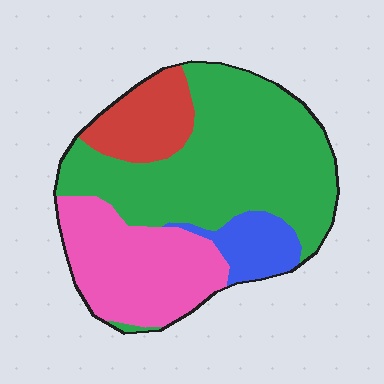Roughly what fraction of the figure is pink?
Pink covers 27% of the figure.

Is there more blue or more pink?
Pink.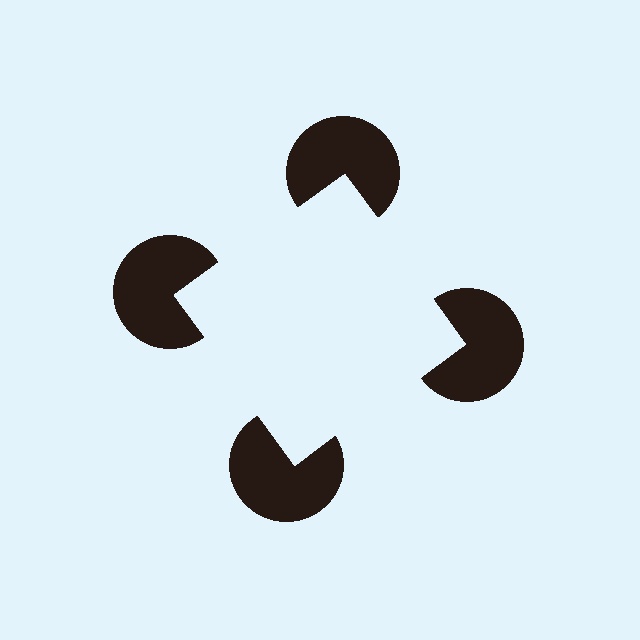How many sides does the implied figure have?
4 sides.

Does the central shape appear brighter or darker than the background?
It typically appears slightly brighter than the background, even though no actual brightness change is drawn.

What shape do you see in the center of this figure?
An illusory square — its edges are inferred from the aligned wedge cuts in the pac-man discs, not physically drawn.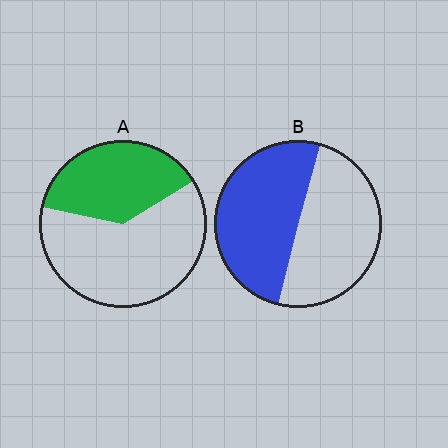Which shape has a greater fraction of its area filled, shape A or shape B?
Shape B.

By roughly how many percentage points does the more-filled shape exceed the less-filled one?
By roughly 15 percentage points (B over A).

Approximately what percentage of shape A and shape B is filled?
A is approximately 40% and B is approximately 50%.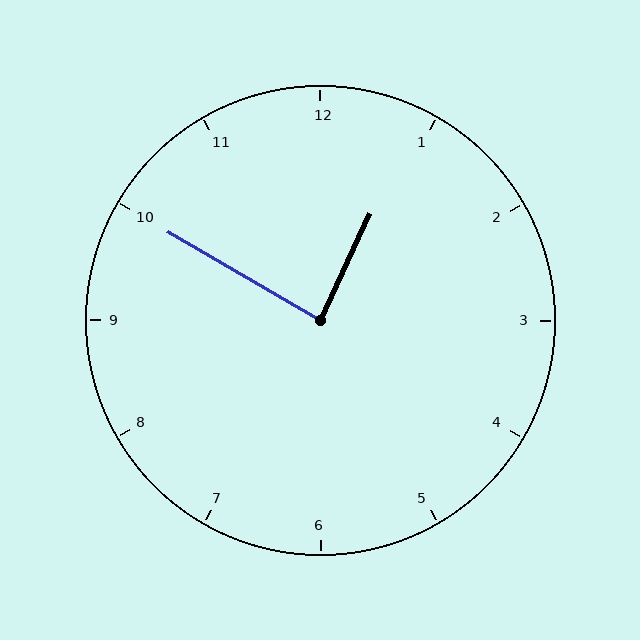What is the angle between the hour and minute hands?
Approximately 85 degrees.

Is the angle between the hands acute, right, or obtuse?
It is right.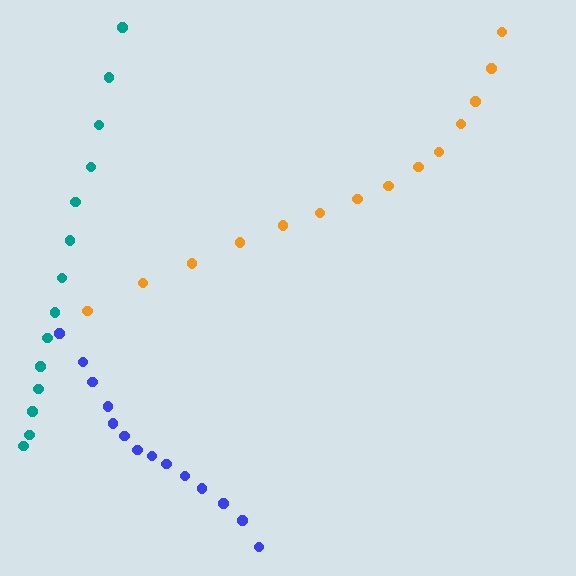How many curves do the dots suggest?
There are 3 distinct paths.